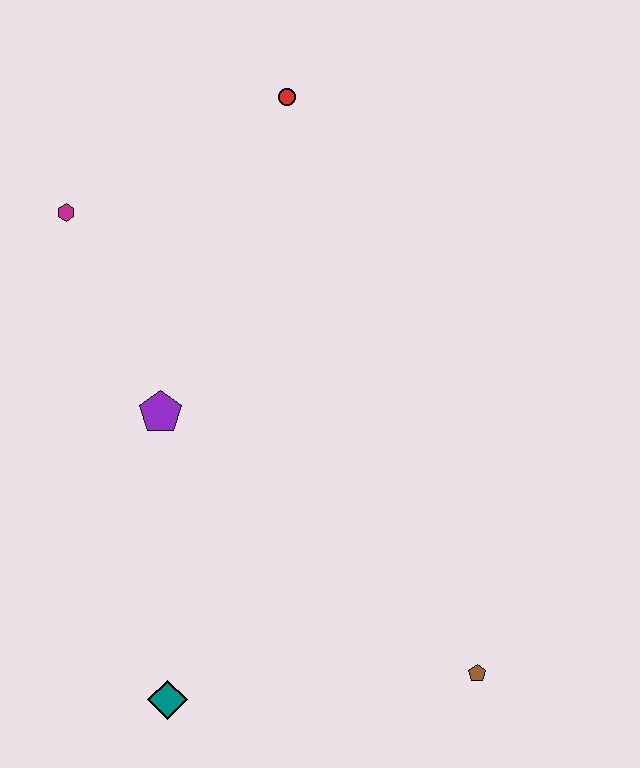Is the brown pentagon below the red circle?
Yes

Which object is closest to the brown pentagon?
The teal diamond is closest to the brown pentagon.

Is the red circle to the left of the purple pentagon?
No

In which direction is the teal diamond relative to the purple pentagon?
The teal diamond is below the purple pentagon.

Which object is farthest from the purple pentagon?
The brown pentagon is farthest from the purple pentagon.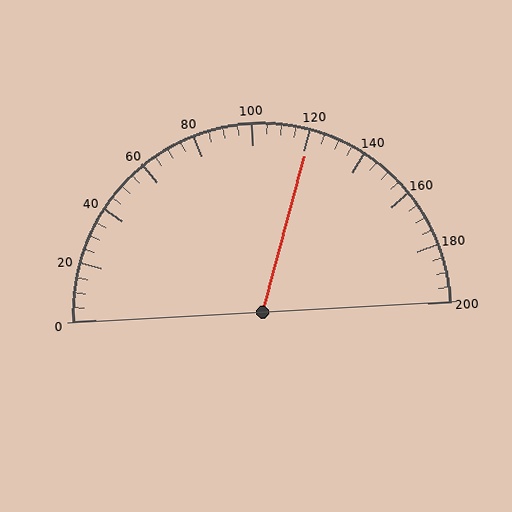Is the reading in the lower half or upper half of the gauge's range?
The reading is in the upper half of the range (0 to 200).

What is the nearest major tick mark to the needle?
The nearest major tick mark is 120.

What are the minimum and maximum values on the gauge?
The gauge ranges from 0 to 200.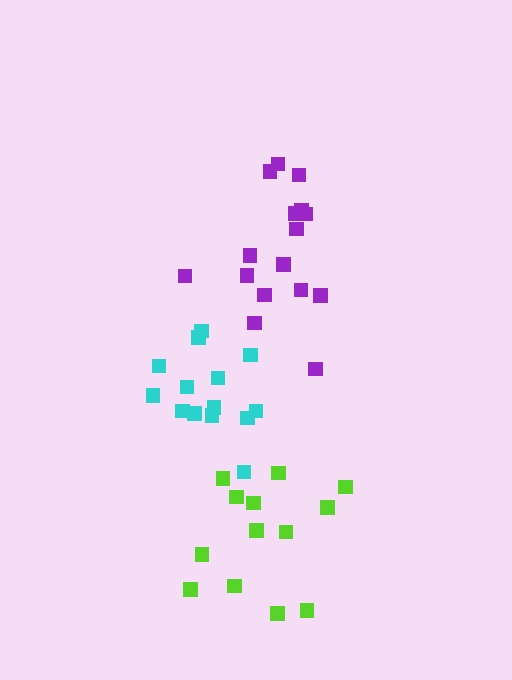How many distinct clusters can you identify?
There are 3 distinct clusters.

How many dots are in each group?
Group 1: 16 dots, Group 2: 14 dots, Group 3: 13 dots (43 total).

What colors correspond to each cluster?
The clusters are colored: purple, cyan, lime.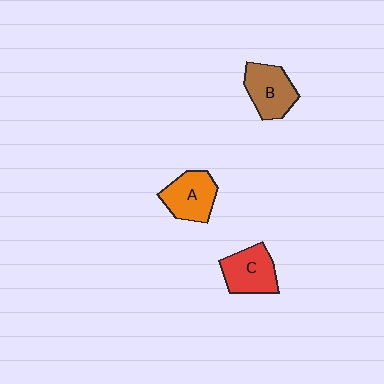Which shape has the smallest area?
Shape A (orange).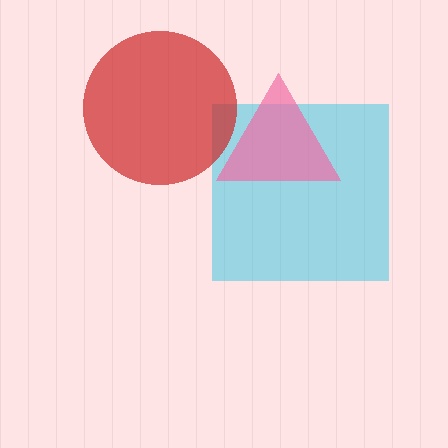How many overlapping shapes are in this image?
There are 3 overlapping shapes in the image.